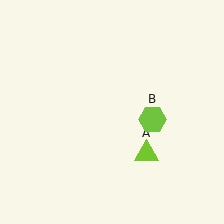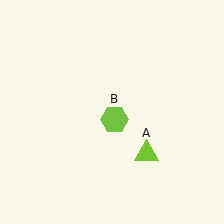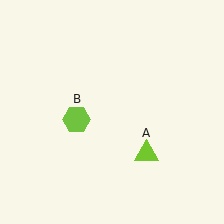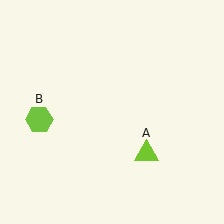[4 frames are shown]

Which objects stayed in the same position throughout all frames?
Lime triangle (object A) remained stationary.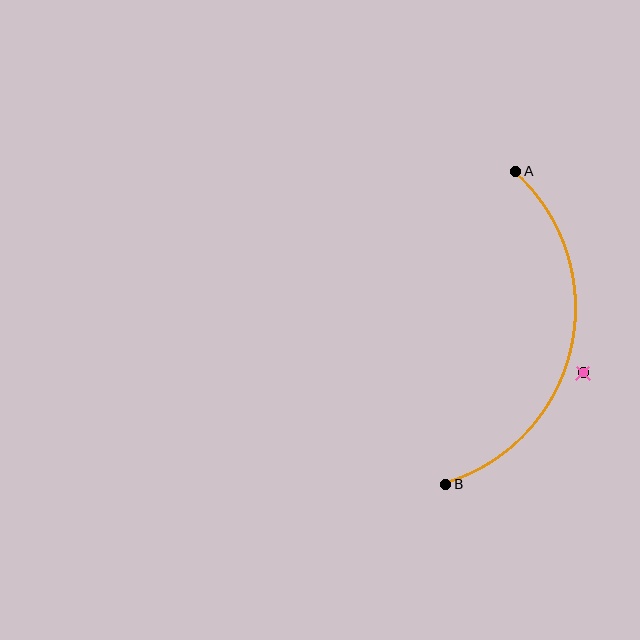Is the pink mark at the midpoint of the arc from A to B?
No — the pink mark does not lie on the arc at all. It sits slightly outside the curve.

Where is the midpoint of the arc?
The arc midpoint is the point on the curve farthest from the straight line joining A and B. It sits to the right of that line.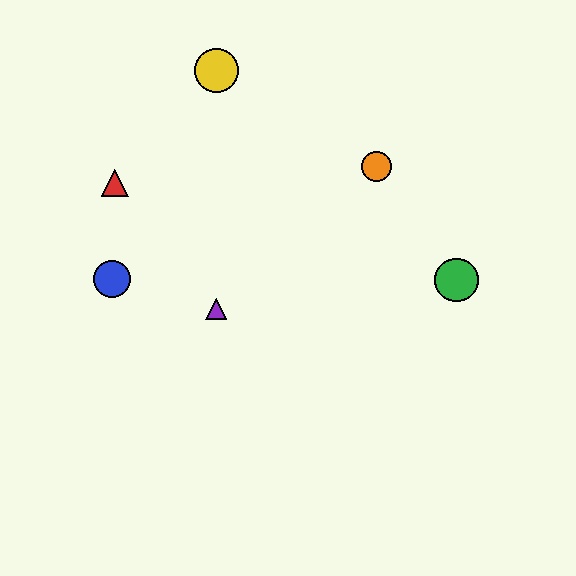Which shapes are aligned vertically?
The yellow circle, the purple triangle are aligned vertically.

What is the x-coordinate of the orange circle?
The orange circle is at x≈377.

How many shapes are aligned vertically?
2 shapes (the yellow circle, the purple triangle) are aligned vertically.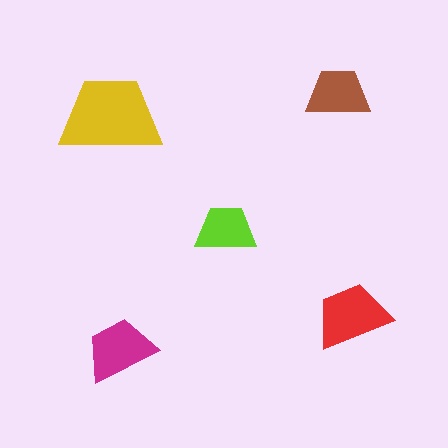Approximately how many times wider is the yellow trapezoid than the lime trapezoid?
About 1.5 times wider.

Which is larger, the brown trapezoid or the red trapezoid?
The red one.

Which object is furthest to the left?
The yellow trapezoid is leftmost.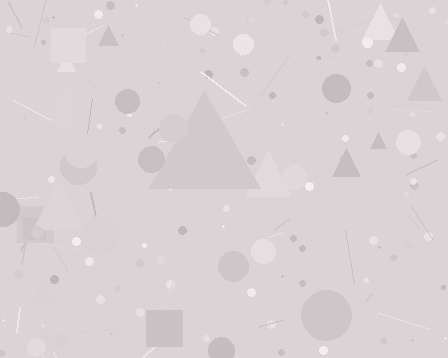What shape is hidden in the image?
A triangle is hidden in the image.